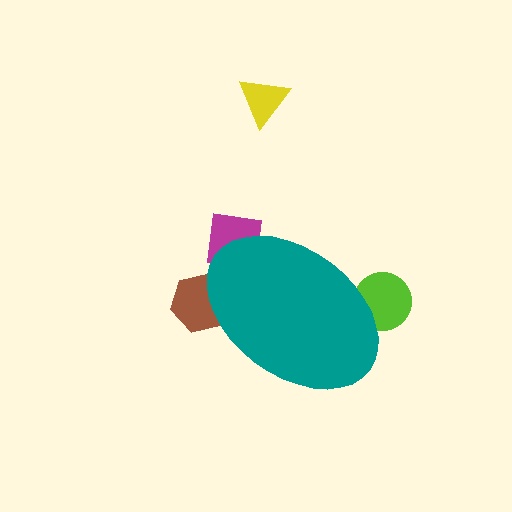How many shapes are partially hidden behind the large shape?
3 shapes are partially hidden.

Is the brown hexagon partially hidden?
Yes, the brown hexagon is partially hidden behind the teal ellipse.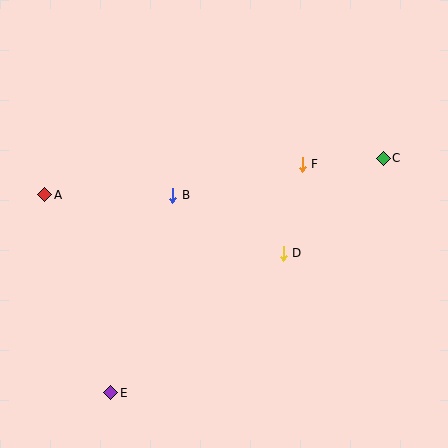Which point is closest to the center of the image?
Point B at (173, 195) is closest to the center.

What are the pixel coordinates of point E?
Point E is at (111, 393).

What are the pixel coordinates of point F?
Point F is at (302, 164).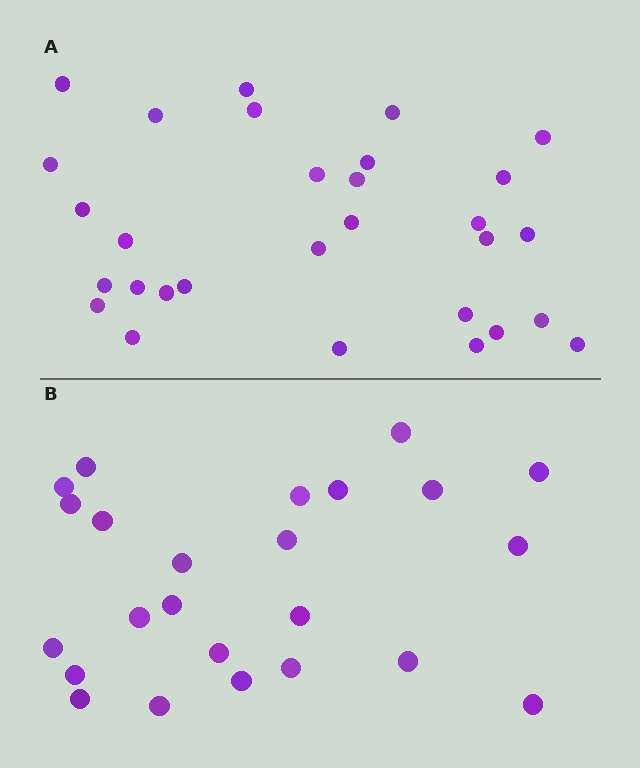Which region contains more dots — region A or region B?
Region A (the top region) has more dots.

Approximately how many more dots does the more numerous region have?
Region A has about 6 more dots than region B.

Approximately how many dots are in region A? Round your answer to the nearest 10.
About 30 dots.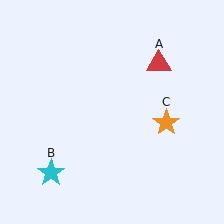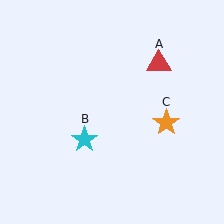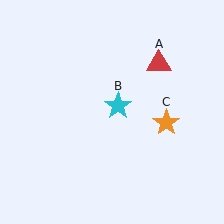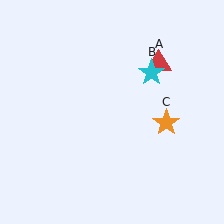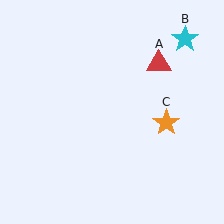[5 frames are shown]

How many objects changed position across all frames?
1 object changed position: cyan star (object B).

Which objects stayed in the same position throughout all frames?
Red triangle (object A) and orange star (object C) remained stationary.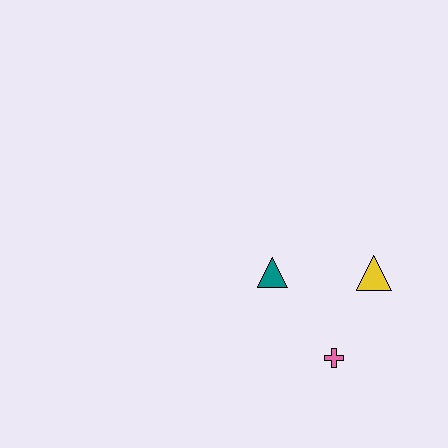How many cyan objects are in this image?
There are no cyan objects.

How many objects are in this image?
There are 3 objects.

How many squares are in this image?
There are no squares.